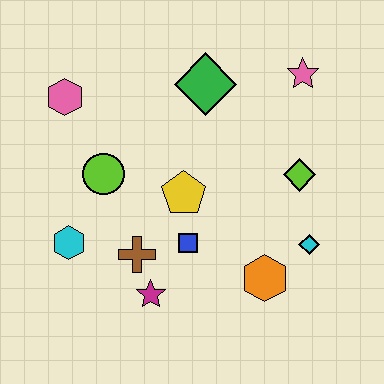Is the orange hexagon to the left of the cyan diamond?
Yes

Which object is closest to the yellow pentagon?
The blue square is closest to the yellow pentagon.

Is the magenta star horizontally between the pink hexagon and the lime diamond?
Yes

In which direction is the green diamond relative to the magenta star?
The green diamond is above the magenta star.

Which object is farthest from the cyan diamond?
The pink hexagon is farthest from the cyan diamond.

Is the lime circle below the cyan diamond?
No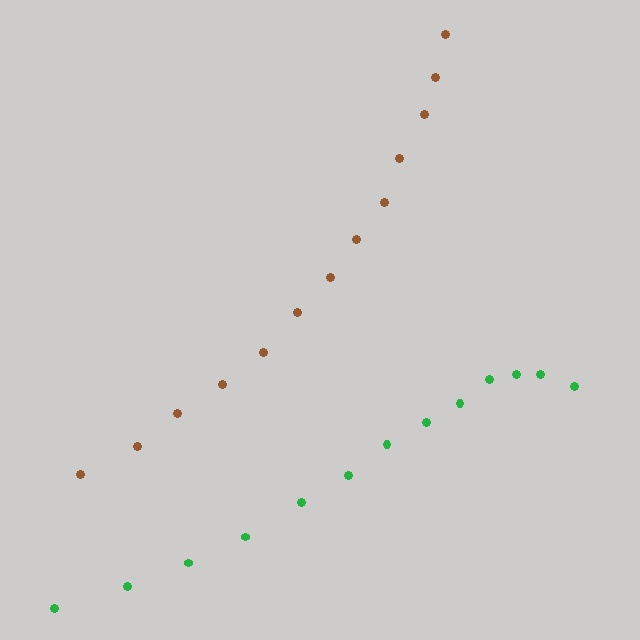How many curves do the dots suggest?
There are 2 distinct paths.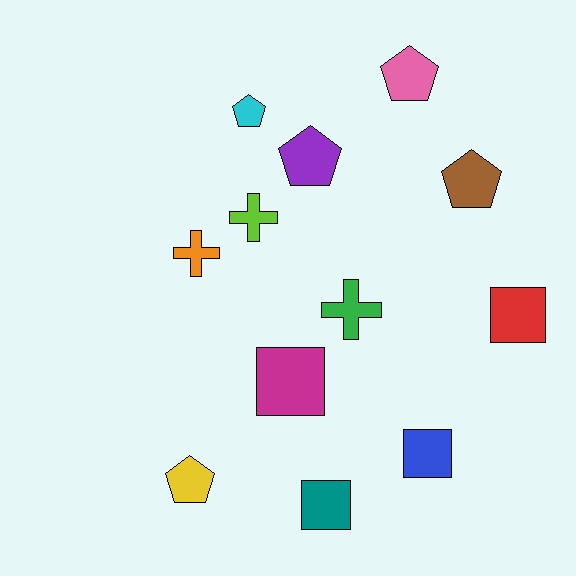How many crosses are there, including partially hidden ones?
There are 3 crosses.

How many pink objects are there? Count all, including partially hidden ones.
There is 1 pink object.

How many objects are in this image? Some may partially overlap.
There are 12 objects.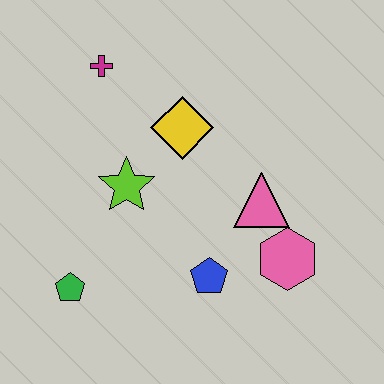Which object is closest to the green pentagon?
The lime star is closest to the green pentagon.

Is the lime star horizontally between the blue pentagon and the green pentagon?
Yes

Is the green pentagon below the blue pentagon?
Yes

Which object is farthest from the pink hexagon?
The magenta cross is farthest from the pink hexagon.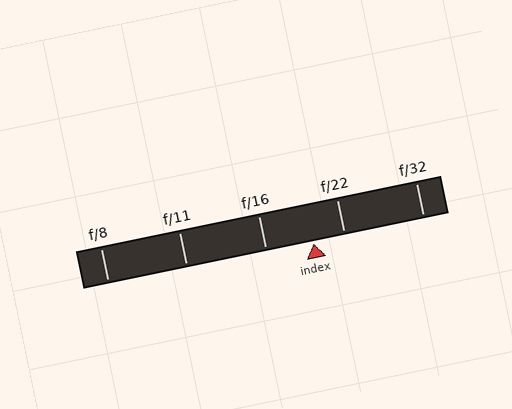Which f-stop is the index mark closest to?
The index mark is closest to f/22.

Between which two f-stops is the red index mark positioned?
The index mark is between f/16 and f/22.